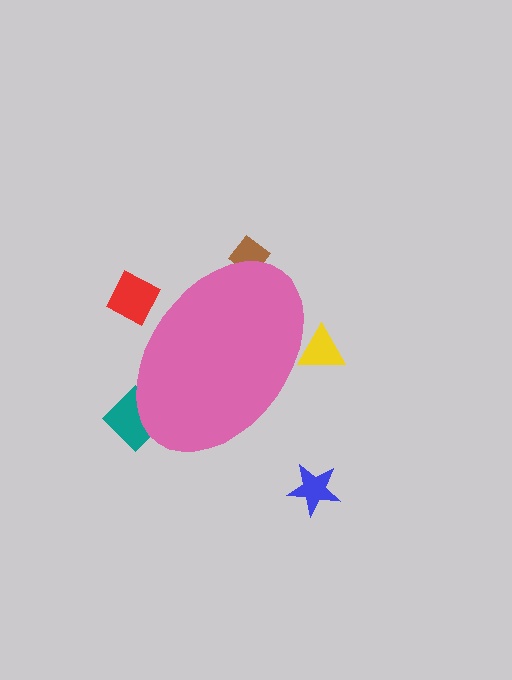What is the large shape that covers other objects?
A pink ellipse.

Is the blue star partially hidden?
No, the blue star is fully visible.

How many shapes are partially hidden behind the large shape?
4 shapes are partially hidden.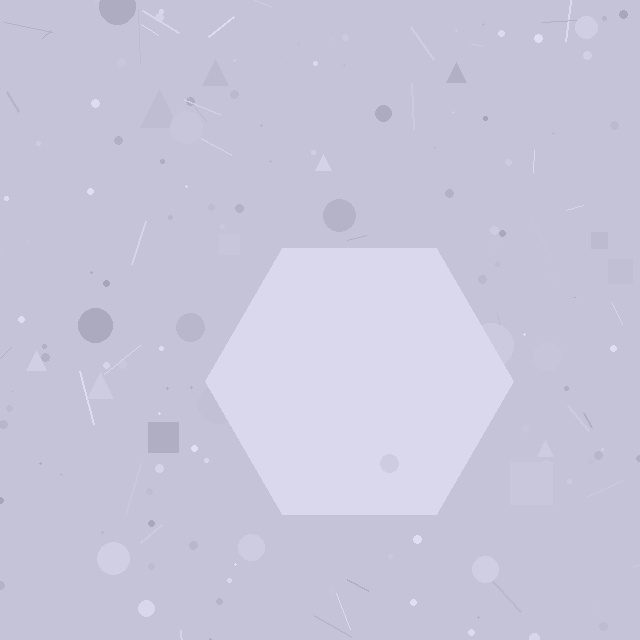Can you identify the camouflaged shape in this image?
The camouflaged shape is a hexagon.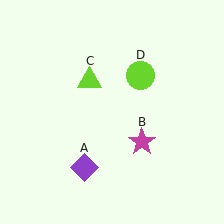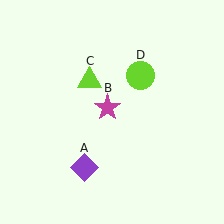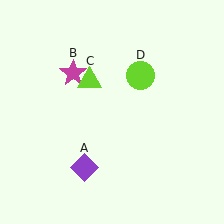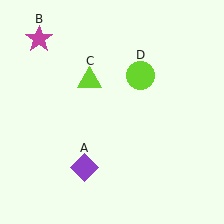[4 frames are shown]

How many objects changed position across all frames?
1 object changed position: magenta star (object B).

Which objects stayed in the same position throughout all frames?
Purple diamond (object A) and lime triangle (object C) and lime circle (object D) remained stationary.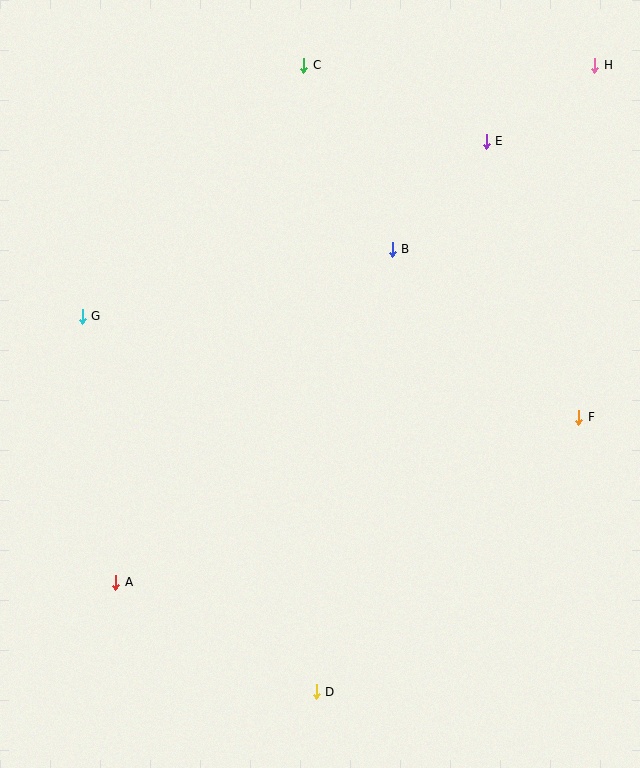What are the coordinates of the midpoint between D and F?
The midpoint between D and F is at (448, 555).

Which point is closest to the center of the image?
Point B at (392, 249) is closest to the center.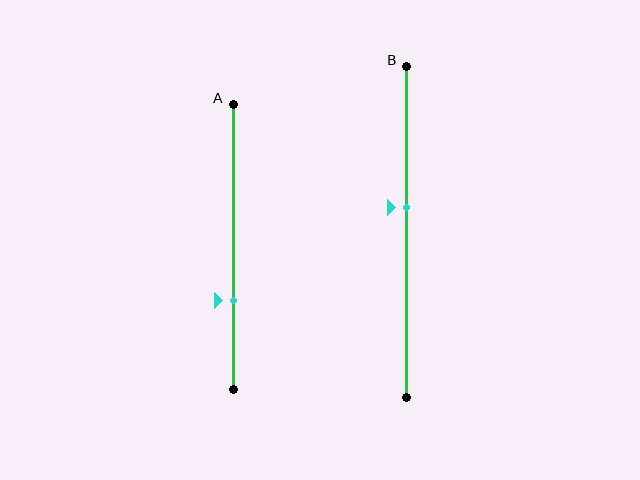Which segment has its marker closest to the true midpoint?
Segment B has its marker closest to the true midpoint.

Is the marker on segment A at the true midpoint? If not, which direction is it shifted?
No, the marker on segment A is shifted downward by about 19% of the segment length.